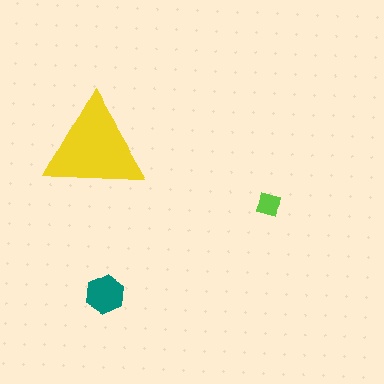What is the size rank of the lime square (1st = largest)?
3rd.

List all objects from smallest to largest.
The lime square, the teal hexagon, the yellow triangle.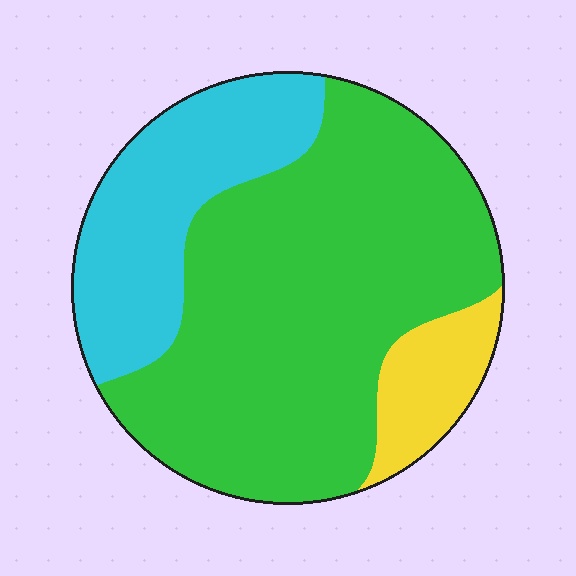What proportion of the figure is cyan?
Cyan covers roughly 25% of the figure.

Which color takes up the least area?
Yellow, at roughly 10%.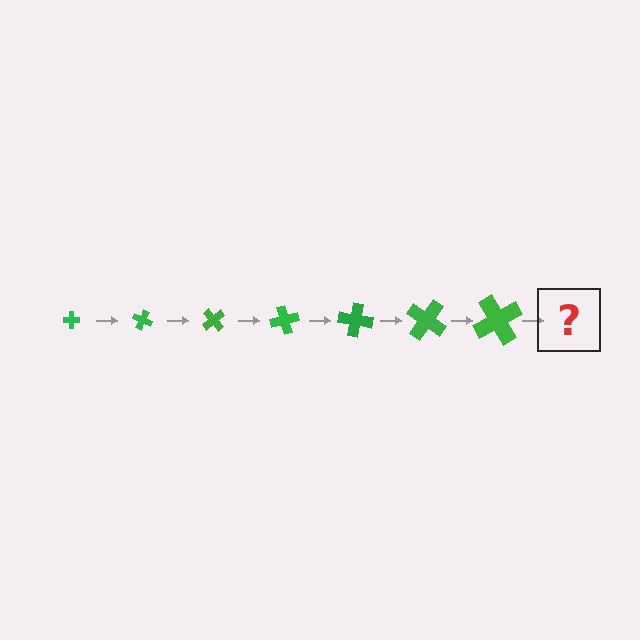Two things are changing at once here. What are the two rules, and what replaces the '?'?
The two rules are that the cross grows larger each step and it rotates 25 degrees each step. The '?' should be a cross, larger than the previous one and rotated 175 degrees from the start.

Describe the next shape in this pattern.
It should be a cross, larger than the previous one and rotated 175 degrees from the start.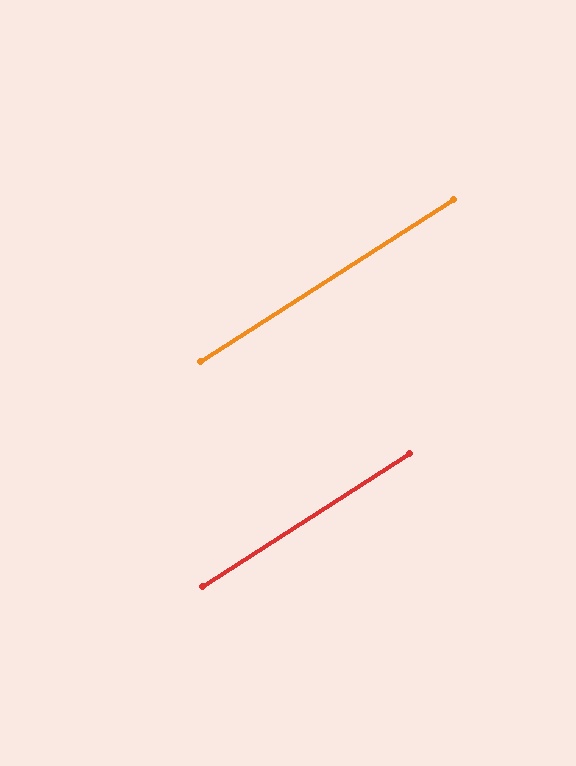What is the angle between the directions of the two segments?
Approximately 0 degrees.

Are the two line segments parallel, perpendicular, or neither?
Parallel — their directions differ by only 0.1°.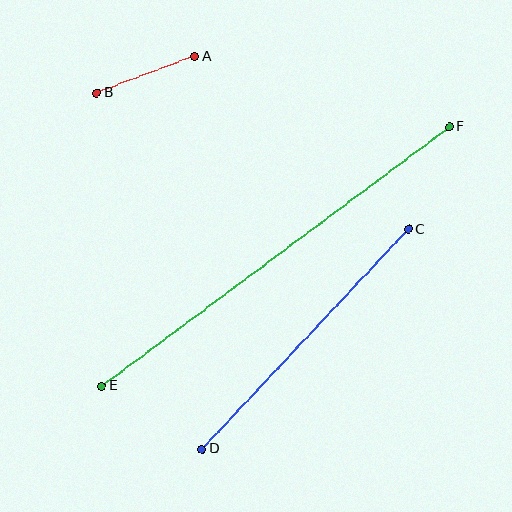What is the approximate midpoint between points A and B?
The midpoint is at approximately (146, 75) pixels.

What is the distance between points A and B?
The distance is approximately 105 pixels.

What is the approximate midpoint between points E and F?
The midpoint is at approximately (276, 256) pixels.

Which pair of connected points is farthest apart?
Points E and F are farthest apart.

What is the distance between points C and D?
The distance is approximately 301 pixels.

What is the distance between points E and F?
The distance is approximately 433 pixels.